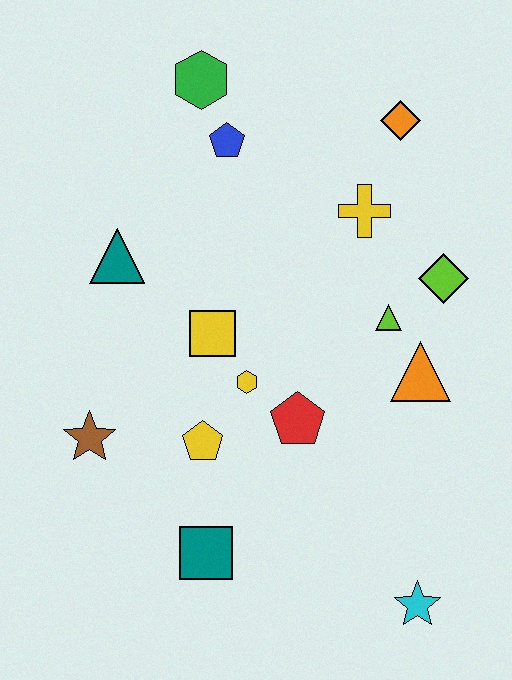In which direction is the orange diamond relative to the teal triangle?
The orange diamond is to the right of the teal triangle.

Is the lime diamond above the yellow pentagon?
Yes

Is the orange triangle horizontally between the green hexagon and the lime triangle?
No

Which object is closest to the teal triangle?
The yellow square is closest to the teal triangle.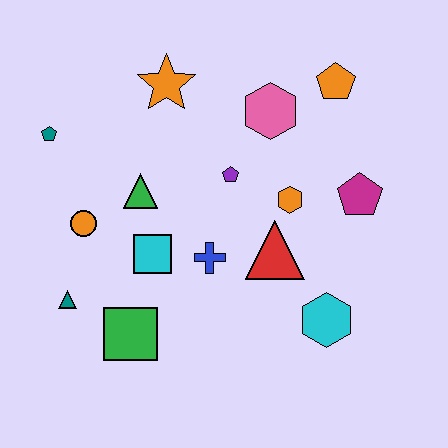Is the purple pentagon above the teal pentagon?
No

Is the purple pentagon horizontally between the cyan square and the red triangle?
Yes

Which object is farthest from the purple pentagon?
The teal triangle is farthest from the purple pentagon.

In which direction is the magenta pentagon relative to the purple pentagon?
The magenta pentagon is to the right of the purple pentagon.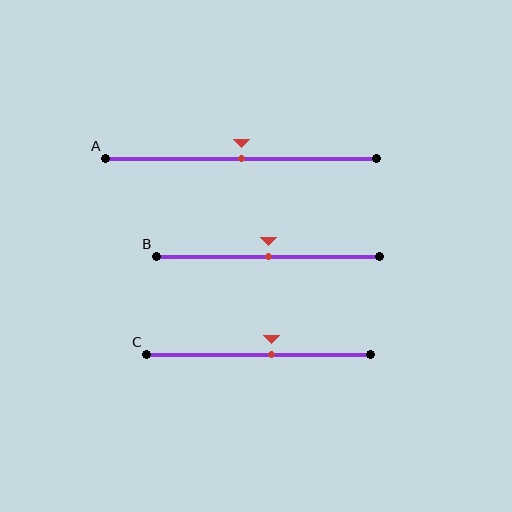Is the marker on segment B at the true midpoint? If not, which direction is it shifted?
Yes, the marker on segment B is at the true midpoint.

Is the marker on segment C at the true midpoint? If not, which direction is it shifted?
No, the marker on segment C is shifted to the right by about 6% of the segment length.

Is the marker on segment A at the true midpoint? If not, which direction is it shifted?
Yes, the marker on segment A is at the true midpoint.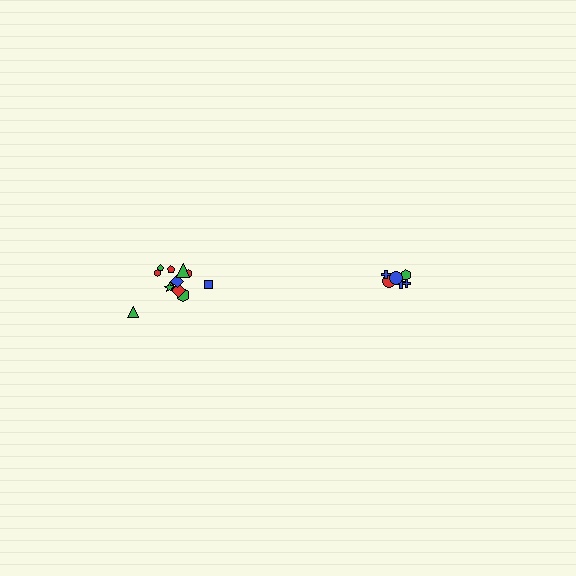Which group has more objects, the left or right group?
The left group.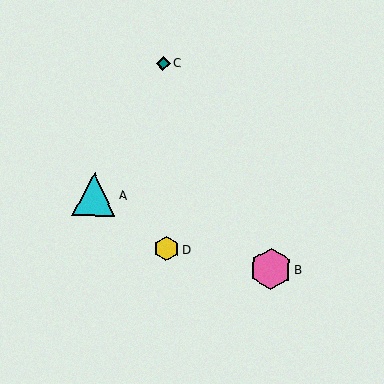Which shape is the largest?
The cyan triangle (labeled A) is the largest.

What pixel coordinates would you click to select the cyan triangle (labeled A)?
Click at (94, 194) to select the cyan triangle A.